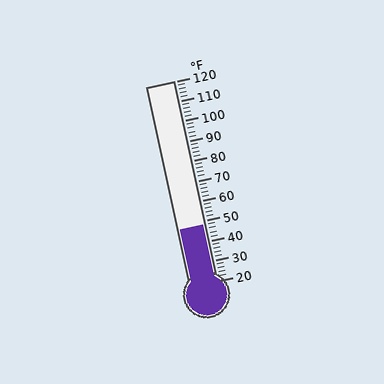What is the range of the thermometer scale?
The thermometer scale ranges from 20°F to 120°F.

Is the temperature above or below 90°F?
The temperature is below 90°F.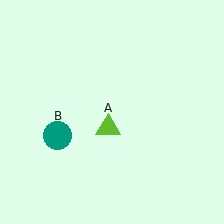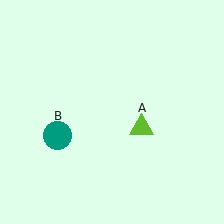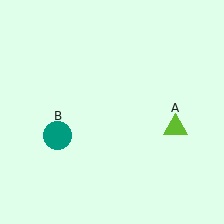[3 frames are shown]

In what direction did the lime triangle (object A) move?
The lime triangle (object A) moved right.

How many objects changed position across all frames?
1 object changed position: lime triangle (object A).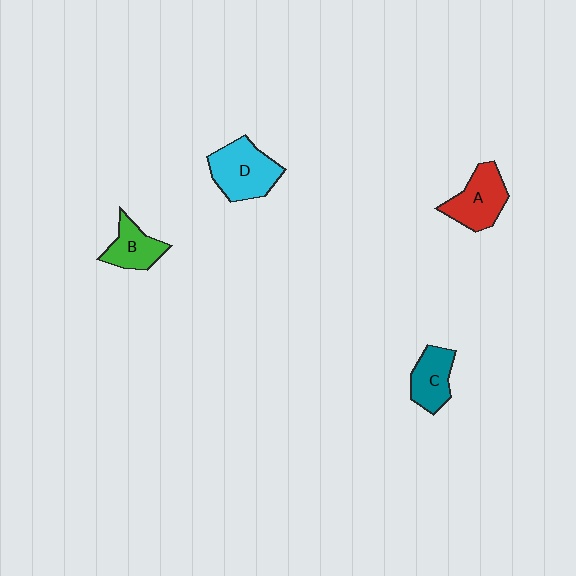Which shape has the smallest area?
Shape B (green).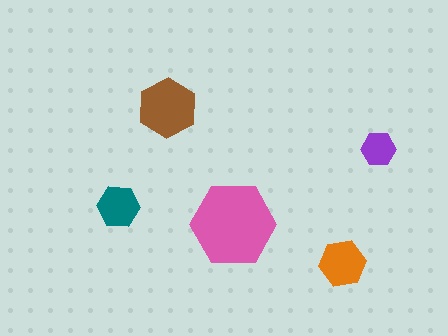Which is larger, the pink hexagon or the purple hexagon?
The pink one.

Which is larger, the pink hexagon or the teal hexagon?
The pink one.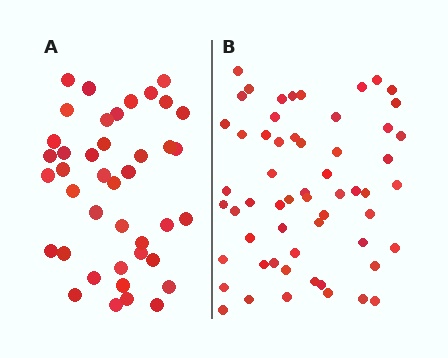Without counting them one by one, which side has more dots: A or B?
Region B (the right region) has more dots.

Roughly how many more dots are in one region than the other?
Region B has approximately 15 more dots than region A.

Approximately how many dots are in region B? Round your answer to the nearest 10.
About 60 dots. (The exact count is 58, which rounds to 60.)